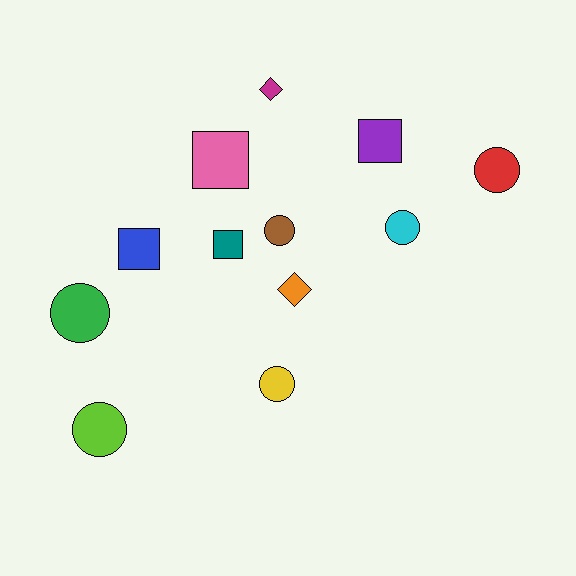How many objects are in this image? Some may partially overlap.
There are 12 objects.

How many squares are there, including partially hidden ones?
There are 4 squares.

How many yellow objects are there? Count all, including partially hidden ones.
There is 1 yellow object.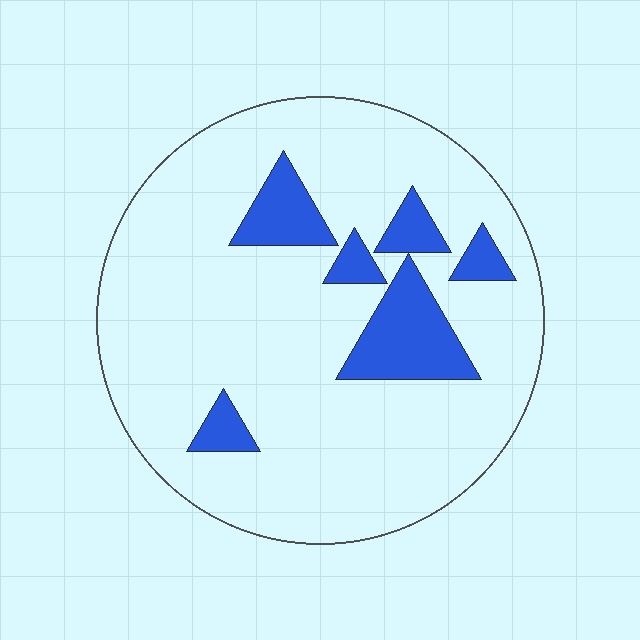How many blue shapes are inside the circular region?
6.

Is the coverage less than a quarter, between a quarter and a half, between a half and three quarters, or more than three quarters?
Less than a quarter.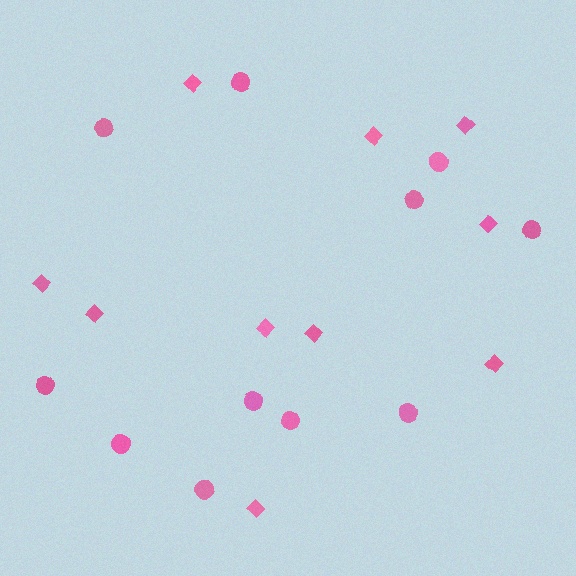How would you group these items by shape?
There are 2 groups: one group of circles (11) and one group of diamonds (10).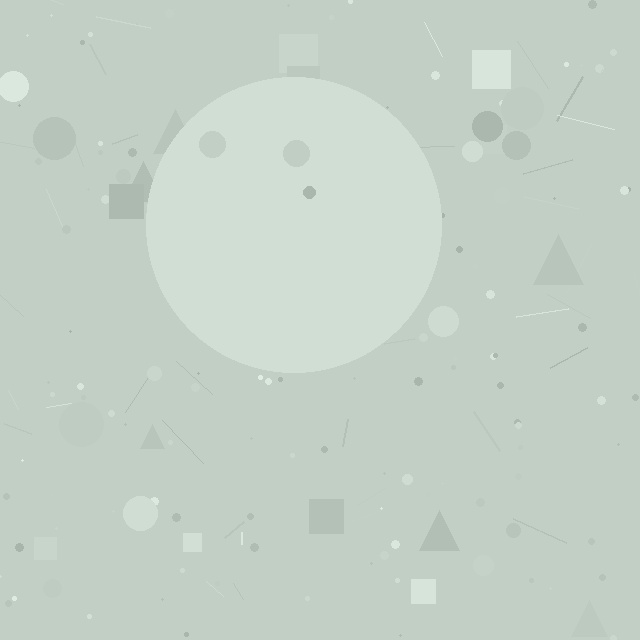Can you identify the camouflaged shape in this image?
The camouflaged shape is a circle.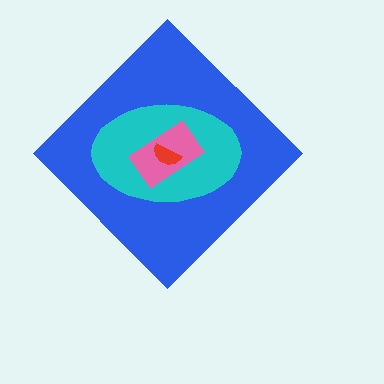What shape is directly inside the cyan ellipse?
The pink rectangle.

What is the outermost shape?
The blue diamond.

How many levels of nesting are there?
4.